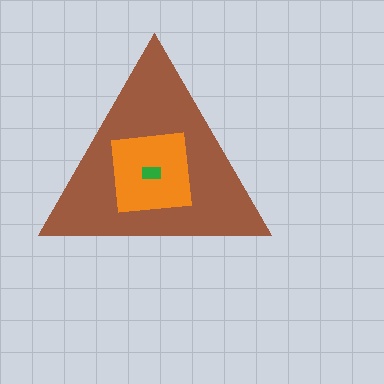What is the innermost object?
The green rectangle.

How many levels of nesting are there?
3.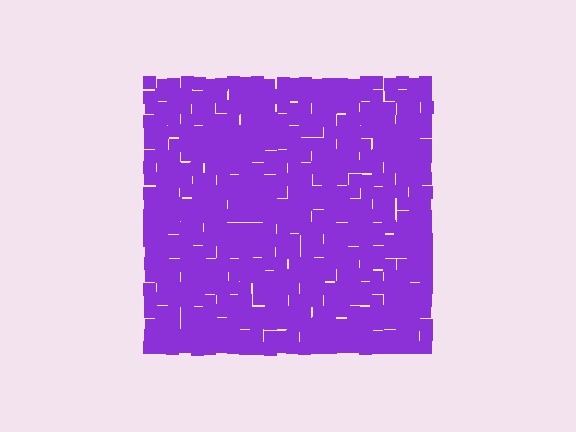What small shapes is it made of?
It is made of small squares.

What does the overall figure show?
The overall figure shows a square.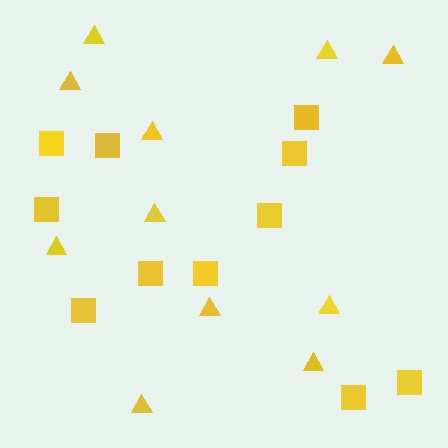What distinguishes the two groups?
There are 2 groups: one group of triangles (11) and one group of squares (11).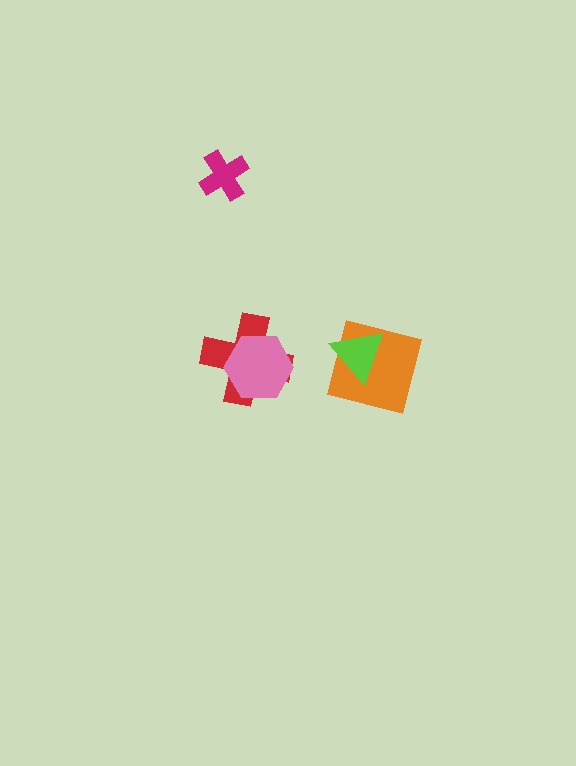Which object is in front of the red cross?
The pink hexagon is in front of the red cross.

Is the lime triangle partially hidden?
No, no other shape covers it.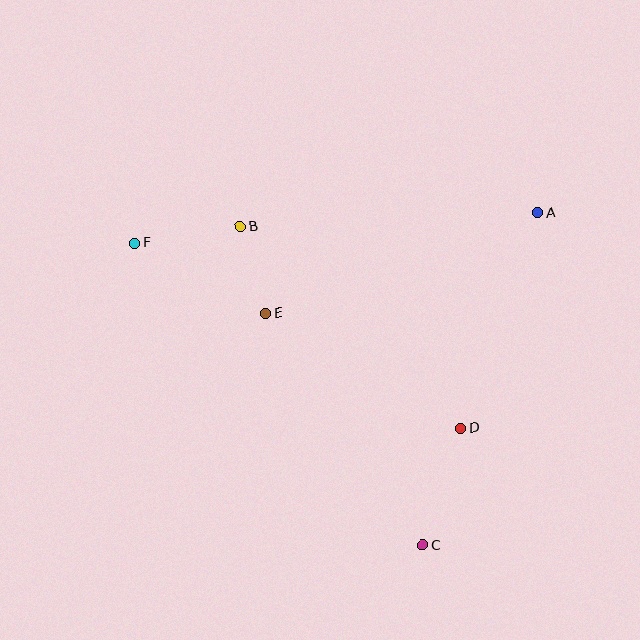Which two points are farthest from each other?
Points C and F are farthest from each other.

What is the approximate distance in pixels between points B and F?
The distance between B and F is approximately 107 pixels.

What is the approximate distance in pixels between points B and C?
The distance between B and C is approximately 367 pixels.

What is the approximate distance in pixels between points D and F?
The distance between D and F is approximately 375 pixels.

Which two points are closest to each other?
Points B and E are closest to each other.